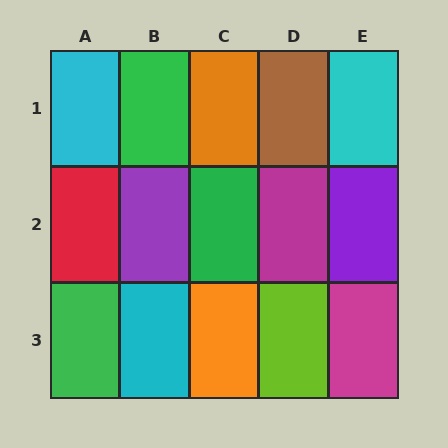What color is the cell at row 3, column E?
Magenta.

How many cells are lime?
1 cell is lime.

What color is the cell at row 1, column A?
Cyan.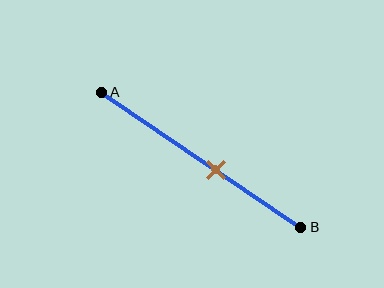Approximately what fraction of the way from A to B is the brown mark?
The brown mark is approximately 60% of the way from A to B.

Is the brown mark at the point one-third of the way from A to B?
No, the mark is at about 60% from A, not at the 33% one-third point.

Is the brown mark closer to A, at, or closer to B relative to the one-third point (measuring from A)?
The brown mark is closer to point B than the one-third point of segment AB.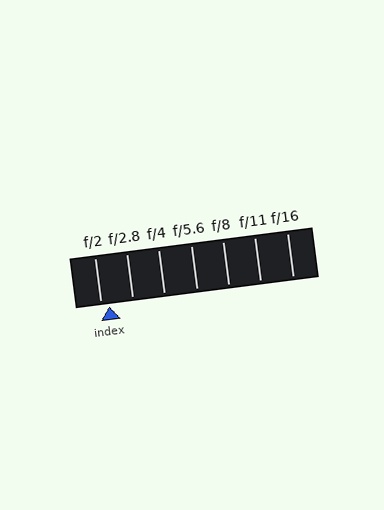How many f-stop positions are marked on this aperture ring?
There are 7 f-stop positions marked.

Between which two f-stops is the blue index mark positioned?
The index mark is between f/2 and f/2.8.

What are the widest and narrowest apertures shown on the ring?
The widest aperture shown is f/2 and the narrowest is f/16.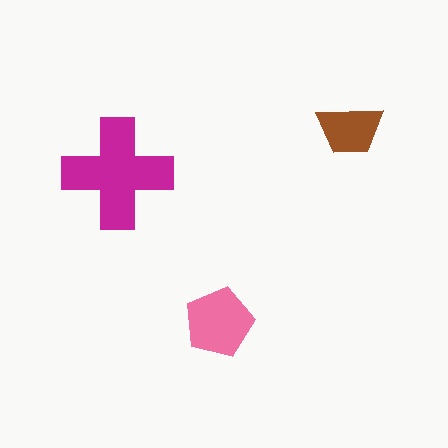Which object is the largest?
The magenta cross.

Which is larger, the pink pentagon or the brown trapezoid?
The pink pentagon.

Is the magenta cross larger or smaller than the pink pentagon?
Larger.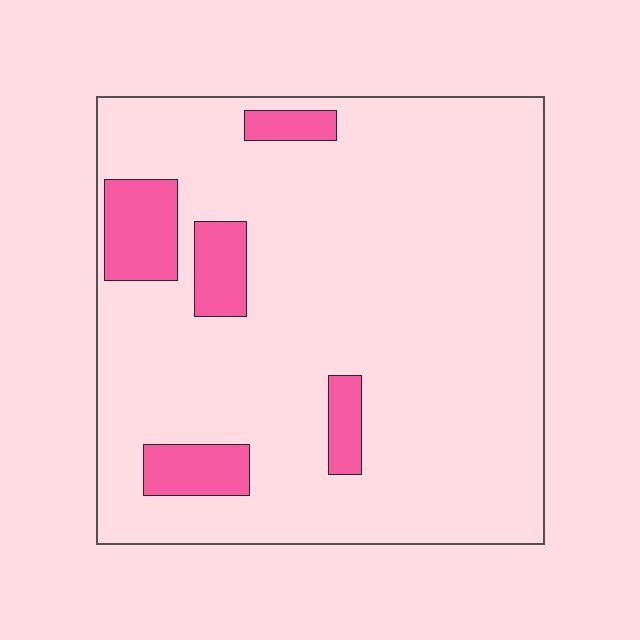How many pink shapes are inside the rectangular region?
5.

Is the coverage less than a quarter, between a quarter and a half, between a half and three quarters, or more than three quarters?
Less than a quarter.